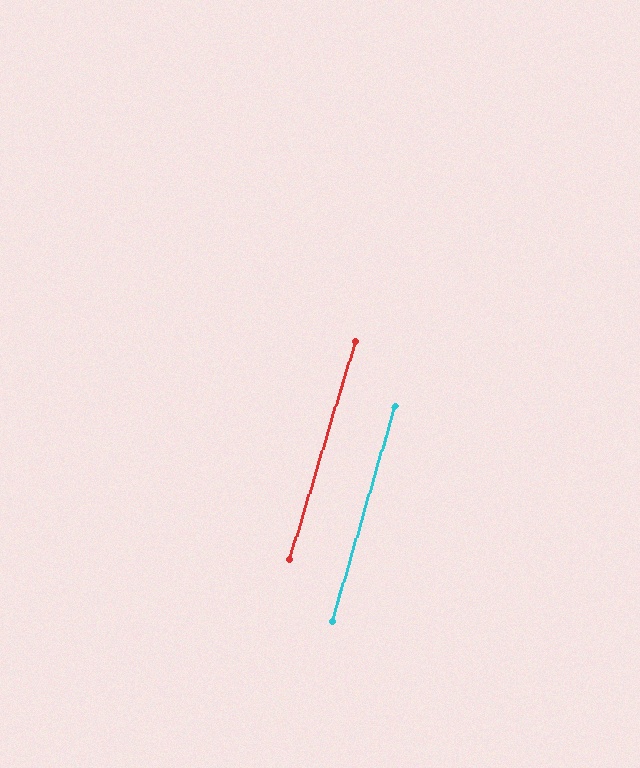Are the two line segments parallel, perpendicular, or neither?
Parallel — their directions differ by only 0.7°.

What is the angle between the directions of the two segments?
Approximately 1 degree.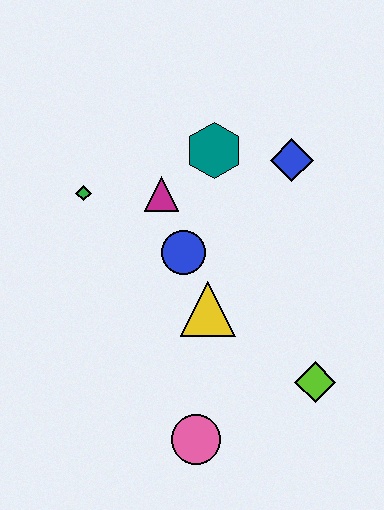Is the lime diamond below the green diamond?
Yes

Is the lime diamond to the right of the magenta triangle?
Yes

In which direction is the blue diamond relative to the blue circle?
The blue diamond is to the right of the blue circle.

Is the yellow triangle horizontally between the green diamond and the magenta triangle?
No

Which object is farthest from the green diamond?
The lime diamond is farthest from the green diamond.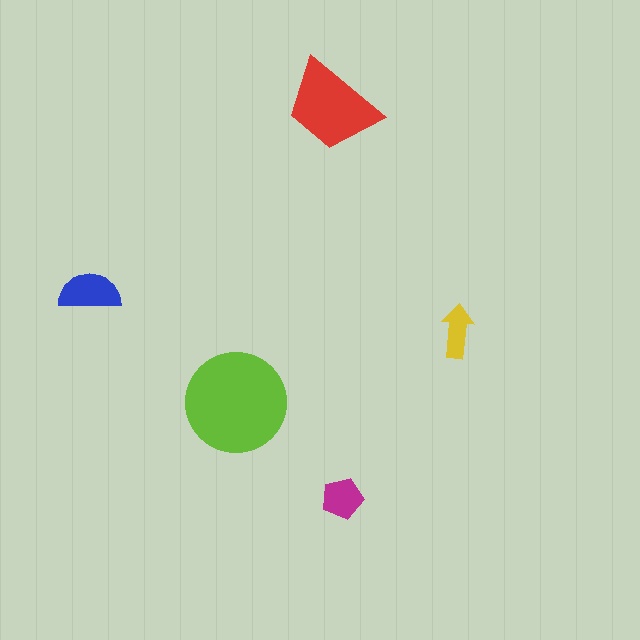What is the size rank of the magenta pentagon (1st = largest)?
4th.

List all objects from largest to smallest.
The lime circle, the red trapezoid, the blue semicircle, the magenta pentagon, the yellow arrow.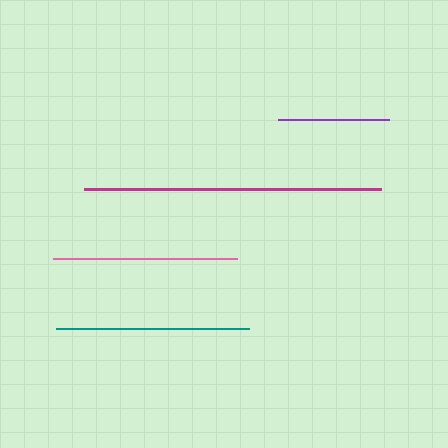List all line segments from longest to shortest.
From longest to shortest: magenta, teal, pink, purple.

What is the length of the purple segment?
The purple segment is approximately 110 pixels long.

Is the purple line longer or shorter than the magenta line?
The magenta line is longer than the purple line.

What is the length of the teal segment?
The teal segment is approximately 194 pixels long.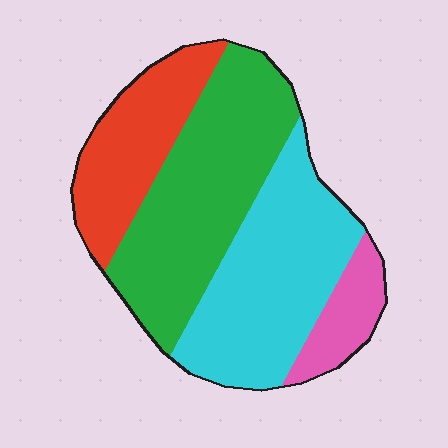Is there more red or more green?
Green.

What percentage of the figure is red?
Red covers 20% of the figure.